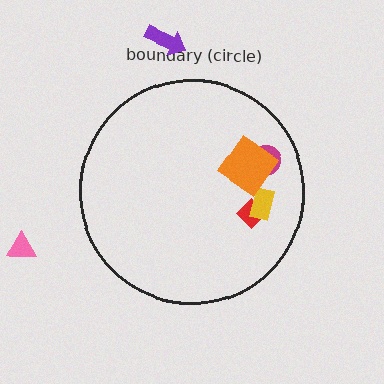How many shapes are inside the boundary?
4 inside, 2 outside.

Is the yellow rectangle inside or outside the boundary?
Inside.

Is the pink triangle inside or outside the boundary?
Outside.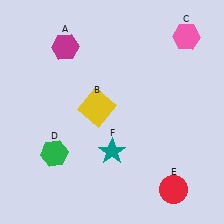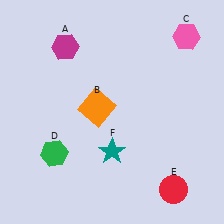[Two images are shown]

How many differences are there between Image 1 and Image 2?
There is 1 difference between the two images.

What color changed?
The square (B) changed from yellow in Image 1 to orange in Image 2.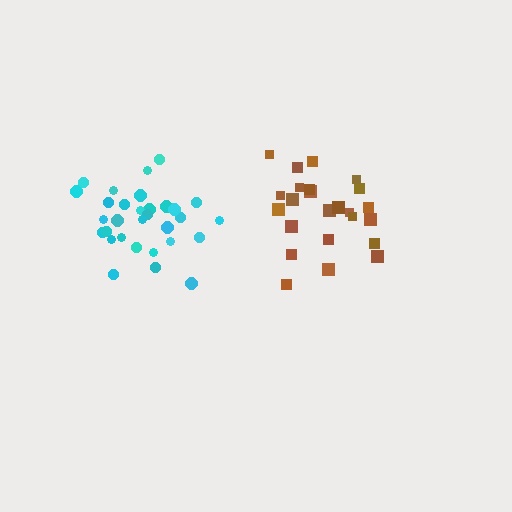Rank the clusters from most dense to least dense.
cyan, brown.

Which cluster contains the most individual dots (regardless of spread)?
Cyan (31).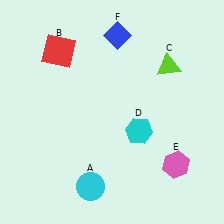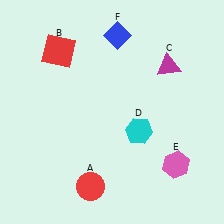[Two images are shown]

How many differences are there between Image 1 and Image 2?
There are 2 differences between the two images.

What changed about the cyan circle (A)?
In Image 1, A is cyan. In Image 2, it changed to red.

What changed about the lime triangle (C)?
In Image 1, C is lime. In Image 2, it changed to magenta.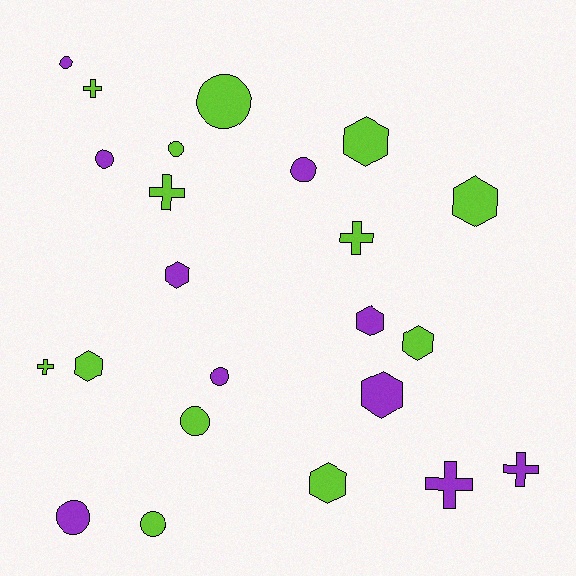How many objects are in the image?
There are 23 objects.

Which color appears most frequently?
Lime, with 13 objects.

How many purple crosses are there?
There are 2 purple crosses.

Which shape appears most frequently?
Circle, with 9 objects.